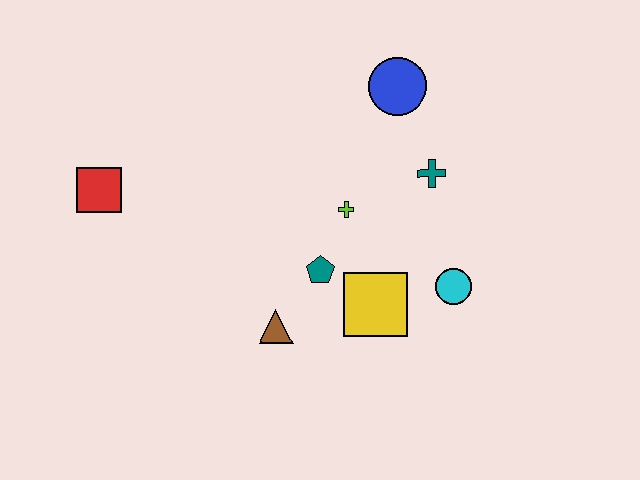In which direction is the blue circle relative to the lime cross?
The blue circle is above the lime cross.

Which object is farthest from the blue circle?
The red square is farthest from the blue circle.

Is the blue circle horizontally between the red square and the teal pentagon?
No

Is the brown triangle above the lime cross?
No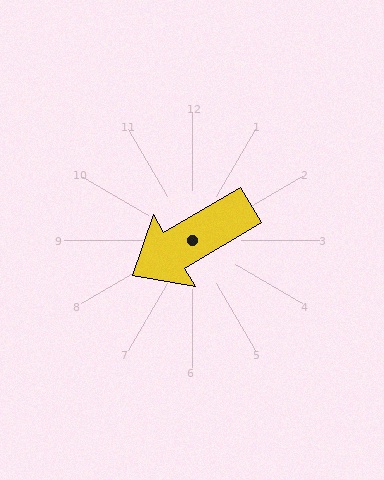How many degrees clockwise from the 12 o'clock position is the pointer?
Approximately 239 degrees.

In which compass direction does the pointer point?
Southwest.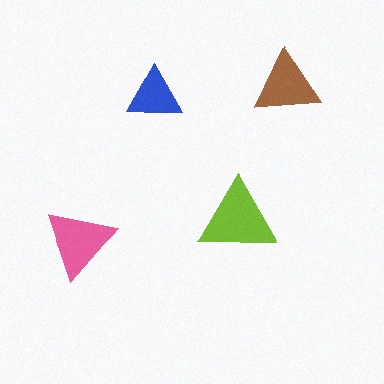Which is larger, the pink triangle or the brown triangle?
The pink one.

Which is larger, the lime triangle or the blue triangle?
The lime one.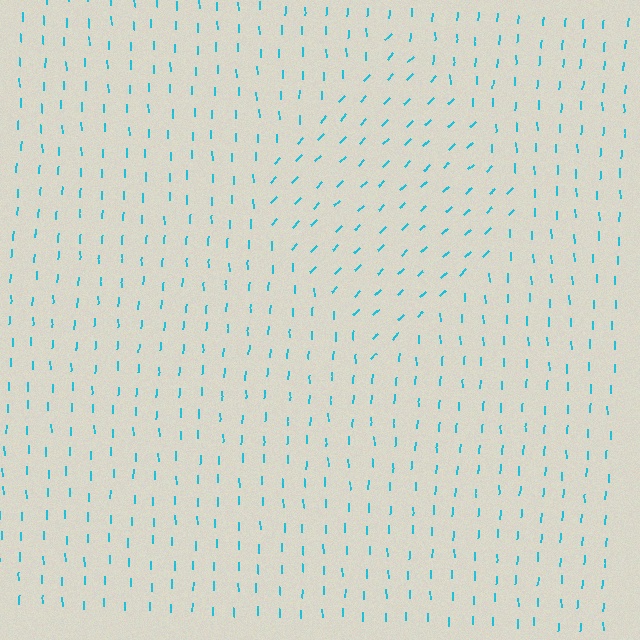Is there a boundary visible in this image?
Yes, there is a texture boundary formed by a change in line orientation.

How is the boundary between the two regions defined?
The boundary is defined purely by a change in line orientation (approximately 45 degrees difference). All lines are the same color and thickness.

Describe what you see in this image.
The image is filled with small cyan line segments. A diamond region in the image has lines oriented differently from the surrounding lines, creating a visible texture boundary.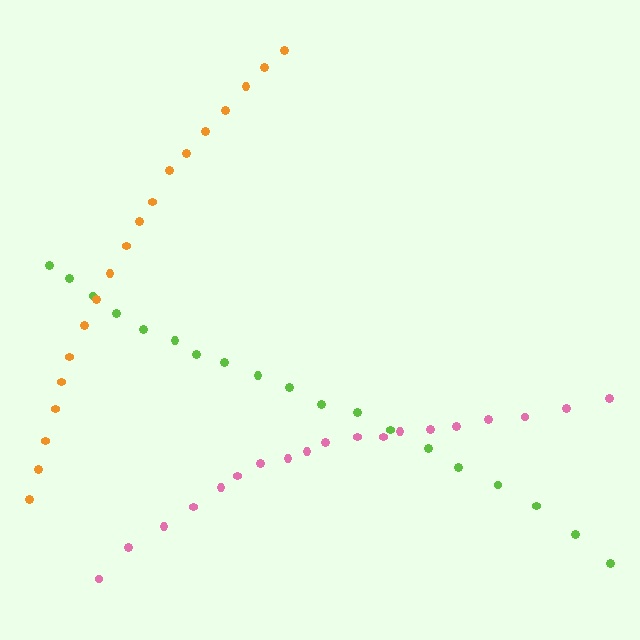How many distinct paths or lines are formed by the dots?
There are 3 distinct paths.